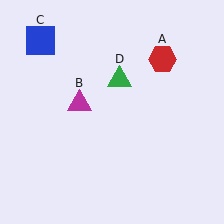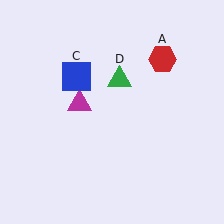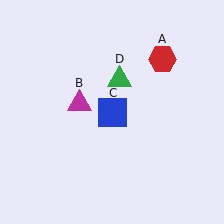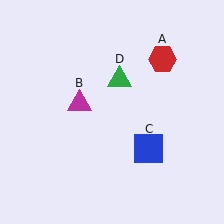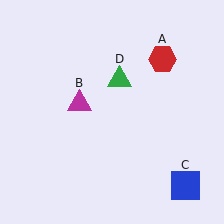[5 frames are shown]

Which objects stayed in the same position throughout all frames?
Red hexagon (object A) and magenta triangle (object B) and green triangle (object D) remained stationary.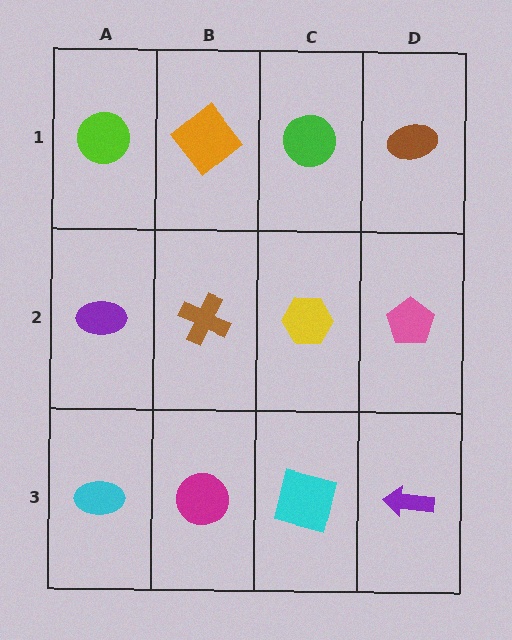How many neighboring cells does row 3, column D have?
2.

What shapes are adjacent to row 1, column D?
A pink pentagon (row 2, column D), a green circle (row 1, column C).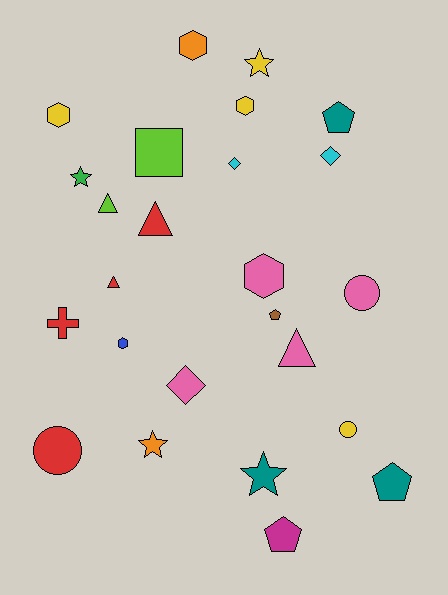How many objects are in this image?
There are 25 objects.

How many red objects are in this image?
There are 4 red objects.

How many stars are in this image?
There are 4 stars.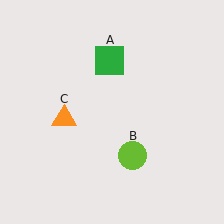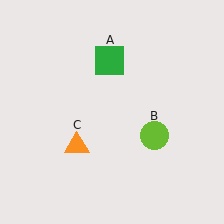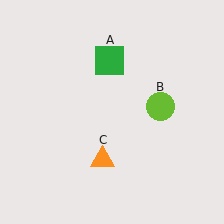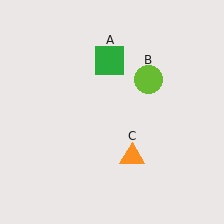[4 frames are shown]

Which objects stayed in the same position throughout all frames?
Green square (object A) remained stationary.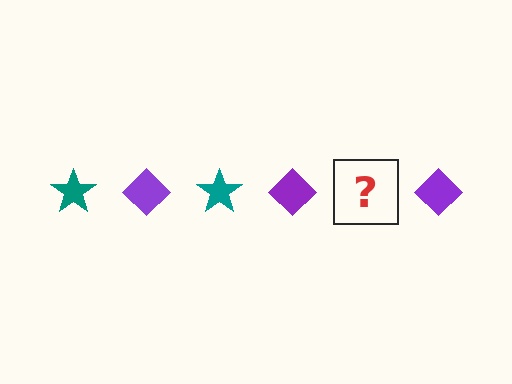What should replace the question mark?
The question mark should be replaced with a teal star.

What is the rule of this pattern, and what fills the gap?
The rule is that the pattern alternates between teal star and purple diamond. The gap should be filled with a teal star.